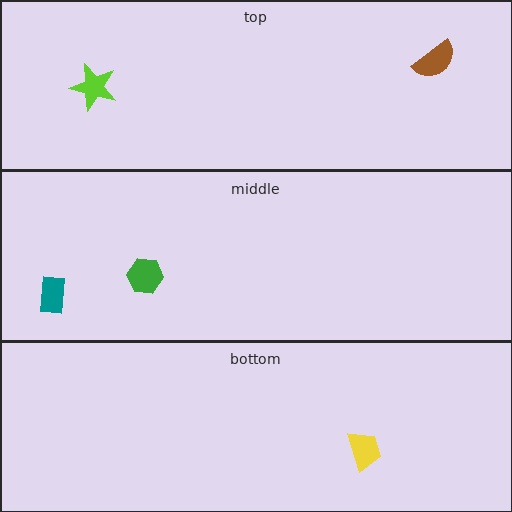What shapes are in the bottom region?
The yellow trapezoid.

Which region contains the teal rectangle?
The middle region.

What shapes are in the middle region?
The green hexagon, the teal rectangle.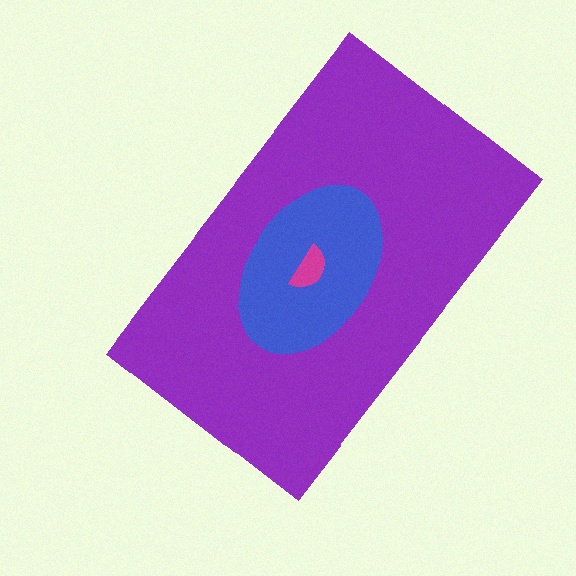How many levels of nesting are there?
3.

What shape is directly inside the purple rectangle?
The blue ellipse.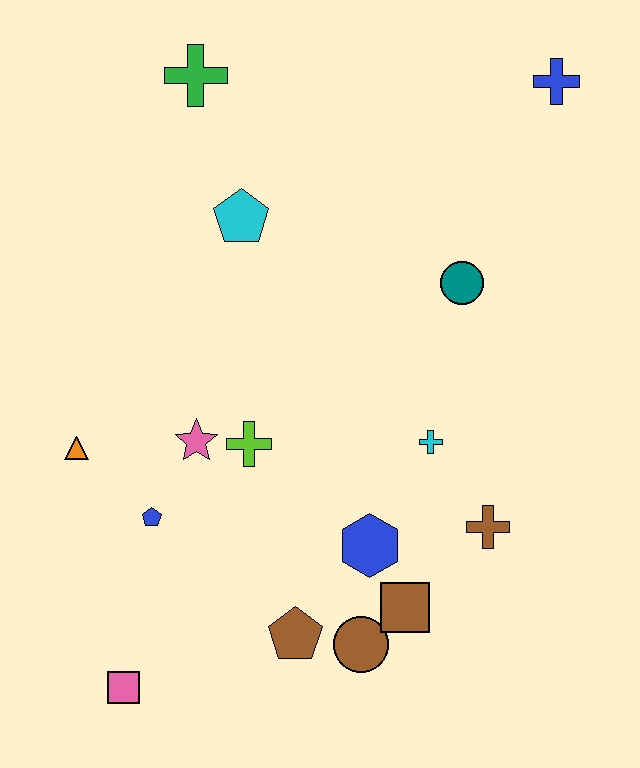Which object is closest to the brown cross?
The cyan cross is closest to the brown cross.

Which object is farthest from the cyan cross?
The green cross is farthest from the cyan cross.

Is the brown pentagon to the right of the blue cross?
No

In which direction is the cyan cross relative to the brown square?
The cyan cross is above the brown square.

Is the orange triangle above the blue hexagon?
Yes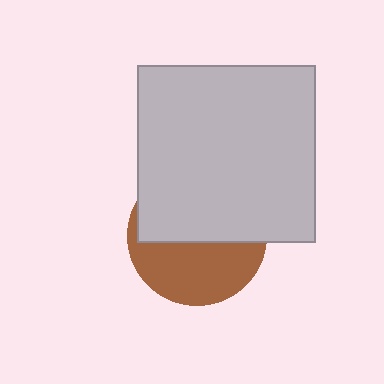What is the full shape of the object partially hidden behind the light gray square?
The partially hidden object is a brown circle.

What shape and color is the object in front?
The object in front is a light gray square.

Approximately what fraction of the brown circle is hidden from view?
Roughly 55% of the brown circle is hidden behind the light gray square.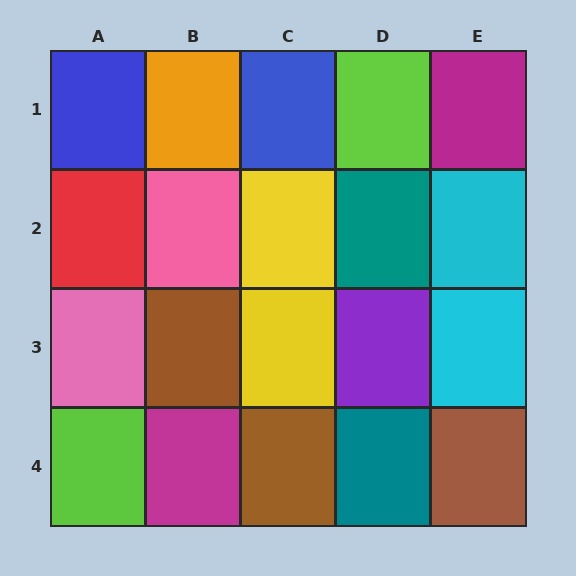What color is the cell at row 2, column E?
Cyan.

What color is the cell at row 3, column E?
Cyan.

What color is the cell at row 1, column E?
Magenta.